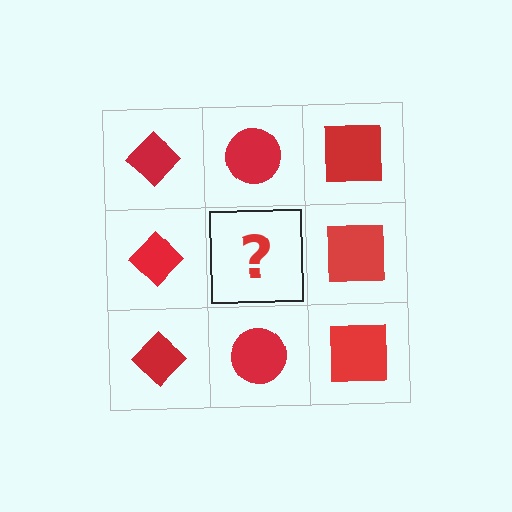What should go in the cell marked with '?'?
The missing cell should contain a red circle.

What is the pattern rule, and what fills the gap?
The rule is that each column has a consistent shape. The gap should be filled with a red circle.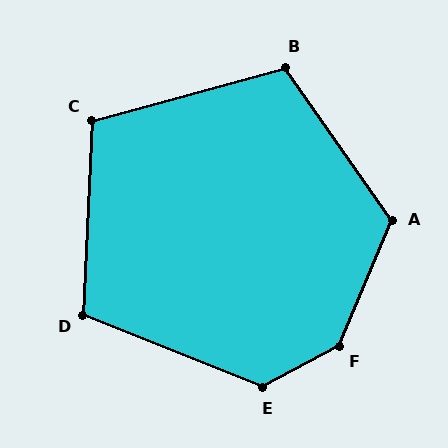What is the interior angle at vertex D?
Approximately 109 degrees (obtuse).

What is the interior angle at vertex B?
Approximately 110 degrees (obtuse).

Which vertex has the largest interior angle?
F, at approximately 141 degrees.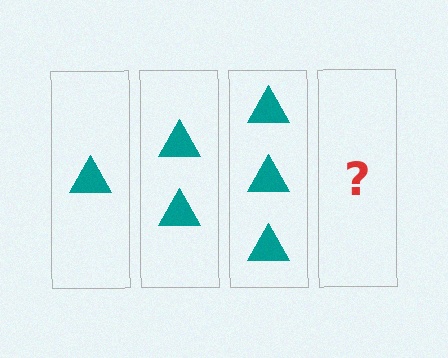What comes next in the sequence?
The next element should be 4 triangles.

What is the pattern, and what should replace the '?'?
The pattern is that each step adds one more triangle. The '?' should be 4 triangles.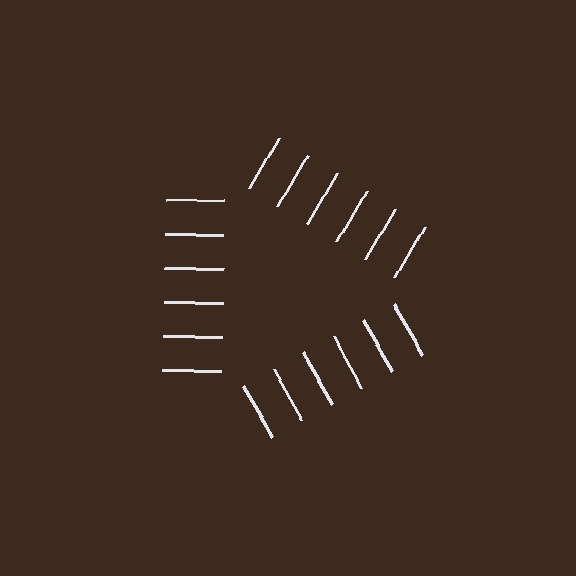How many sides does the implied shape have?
3 sides — the line-ends trace a triangle.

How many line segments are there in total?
18 — 6 along each of the 3 edges.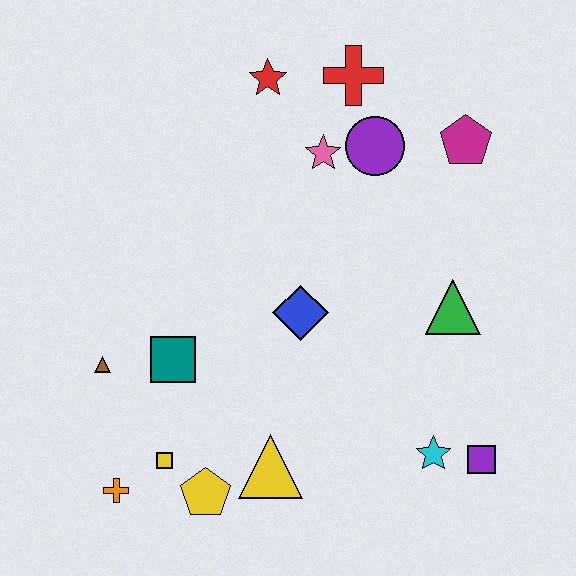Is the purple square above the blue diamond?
No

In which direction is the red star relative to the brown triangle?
The red star is above the brown triangle.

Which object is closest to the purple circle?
The pink star is closest to the purple circle.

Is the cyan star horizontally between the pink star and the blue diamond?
No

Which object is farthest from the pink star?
The orange cross is farthest from the pink star.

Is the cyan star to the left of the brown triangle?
No